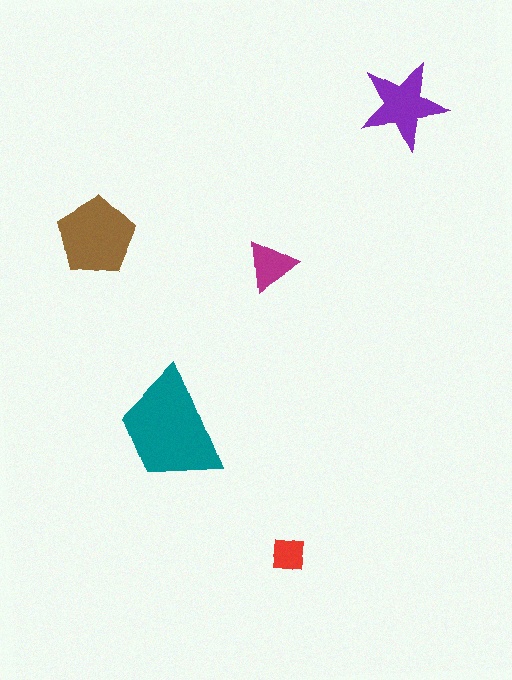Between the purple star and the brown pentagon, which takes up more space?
The brown pentagon.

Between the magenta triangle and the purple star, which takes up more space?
The purple star.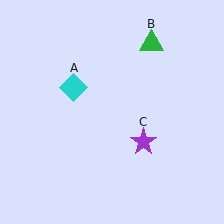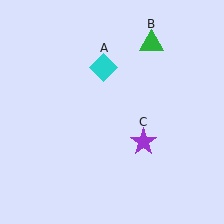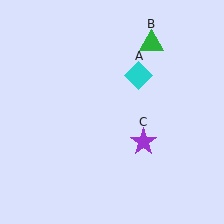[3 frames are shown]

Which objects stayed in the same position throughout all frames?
Green triangle (object B) and purple star (object C) remained stationary.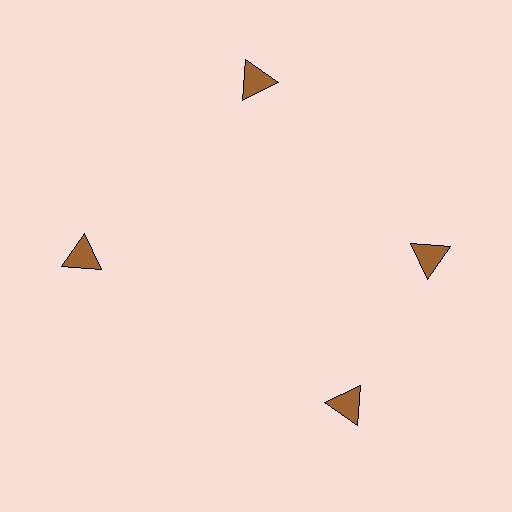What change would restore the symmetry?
The symmetry would be restored by rotating it back into even spacing with its neighbors so that all 4 triangles sit at equal angles and equal distance from the center.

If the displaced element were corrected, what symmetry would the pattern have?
It would have 4-fold rotational symmetry — the pattern would map onto itself every 90 degrees.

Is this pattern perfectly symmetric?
No. The 4 brown triangles are arranged in a ring, but one element near the 6 o'clock position is rotated out of alignment along the ring, breaking the 4-fold rotational symmetry.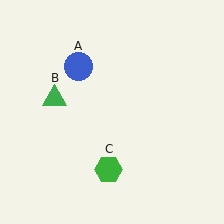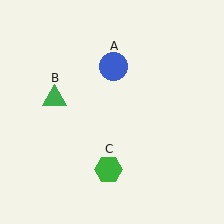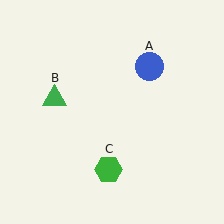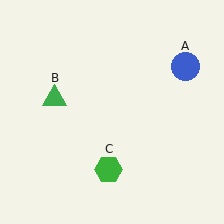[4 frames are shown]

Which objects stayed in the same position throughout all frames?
Green triangle (object B) and green hexagon (object C) remained stationary.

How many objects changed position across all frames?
1 object changed position: blue circle (object A).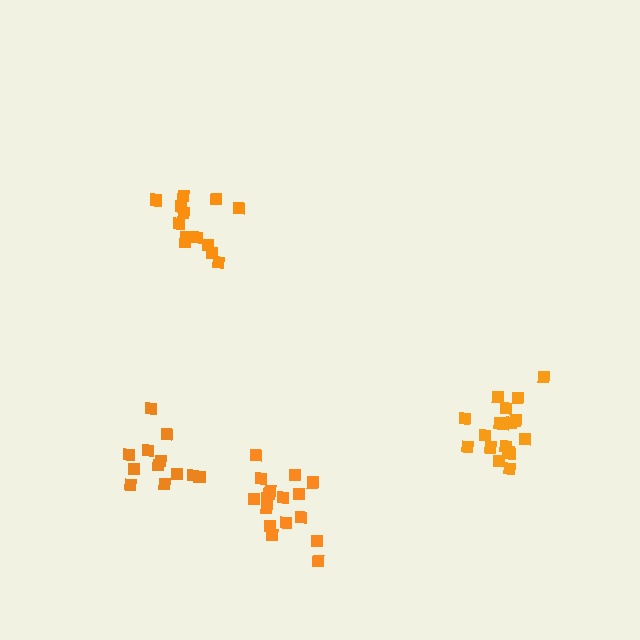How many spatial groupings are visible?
There are 4 spatial groupings.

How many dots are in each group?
Group 1: 18 dots, Group 2: 18 dots, Group 3: 13 dots, Group 4: 12 dots (61 total).